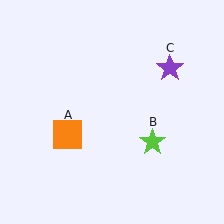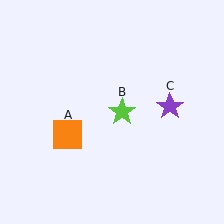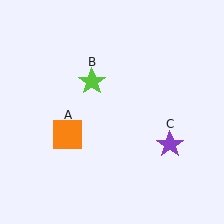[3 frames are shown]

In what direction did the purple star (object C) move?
The purple star (object C) moved down.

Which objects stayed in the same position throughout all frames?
Orange square (object A) remained stationary.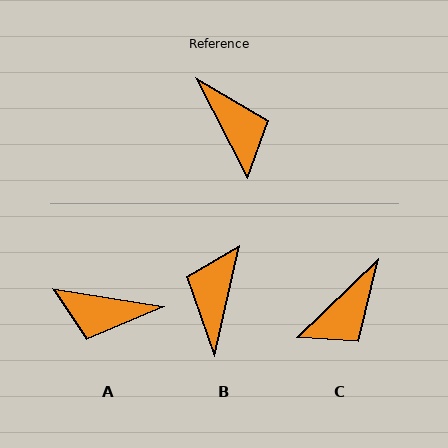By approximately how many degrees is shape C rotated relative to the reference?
Approximately 73 degrees clockwise.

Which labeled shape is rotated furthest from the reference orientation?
B, about 140 degrees away.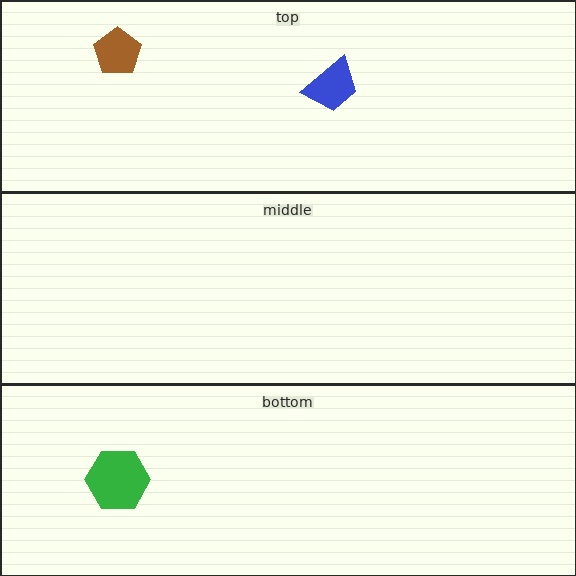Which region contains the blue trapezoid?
The top region.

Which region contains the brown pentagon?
The top region.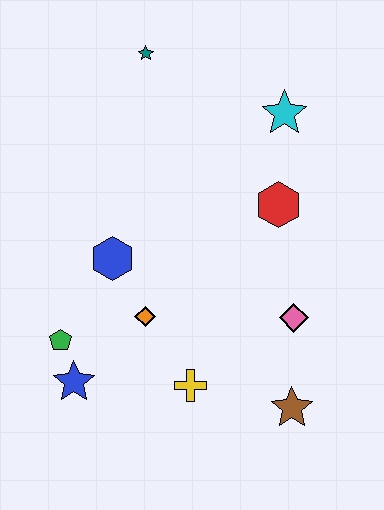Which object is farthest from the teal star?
The brown star is farthest from the teal star.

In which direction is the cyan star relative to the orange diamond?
The cyan star is above the orange diamond.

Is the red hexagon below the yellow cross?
No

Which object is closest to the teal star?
The cyan star is closest to the teal star.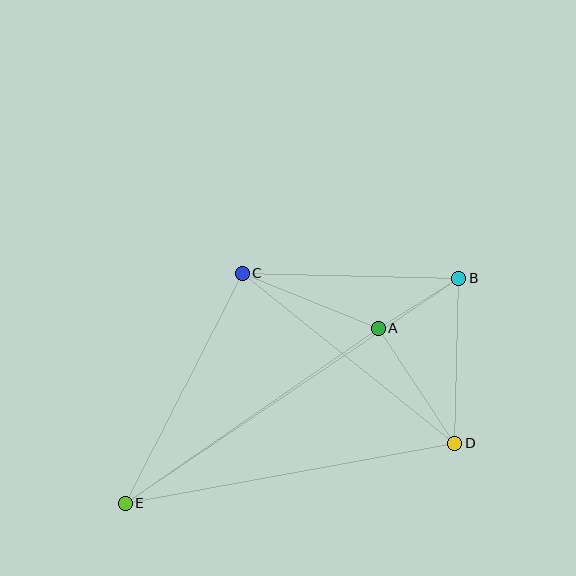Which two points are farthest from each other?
Points B and E are farthest from each other.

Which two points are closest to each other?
Points A and B are closest to each other.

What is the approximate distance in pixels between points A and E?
The distance between A and E is approximately 308 pixels.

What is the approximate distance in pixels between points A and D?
The distance between A and D is approximately 138 pixels.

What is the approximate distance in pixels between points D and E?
The distance between D and E is approximately 335 pixels.